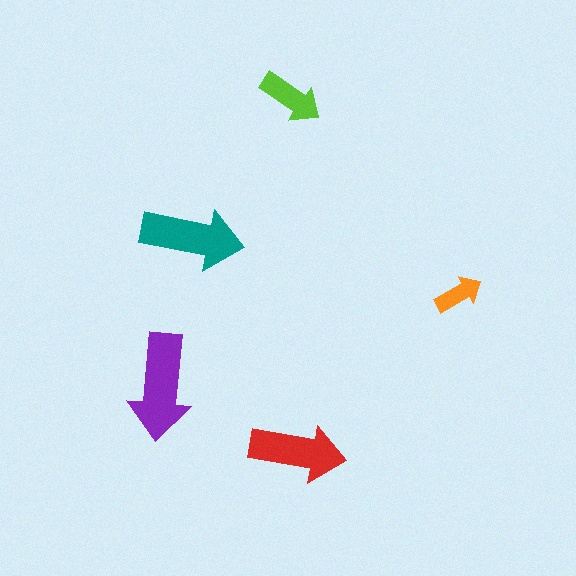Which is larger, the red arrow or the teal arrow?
The teal one.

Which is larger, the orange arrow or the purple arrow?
The purple one.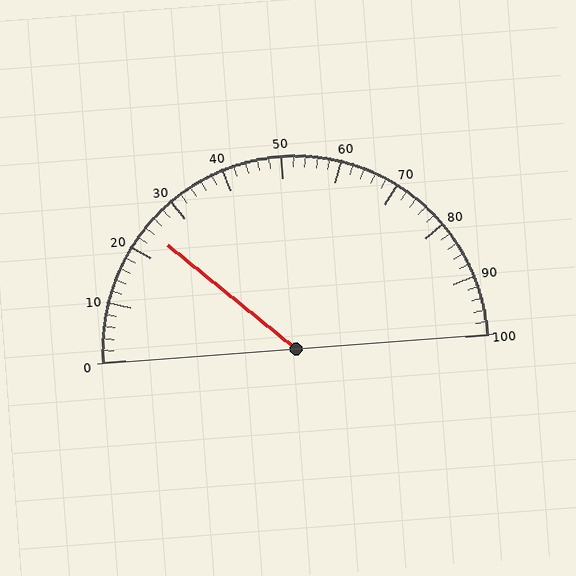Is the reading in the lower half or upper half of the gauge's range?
The reading is in the lower half of the range (0 to 100).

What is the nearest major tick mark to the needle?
The nearest major tick mark is 20.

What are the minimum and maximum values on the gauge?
The gauge ranges from 0 to 100.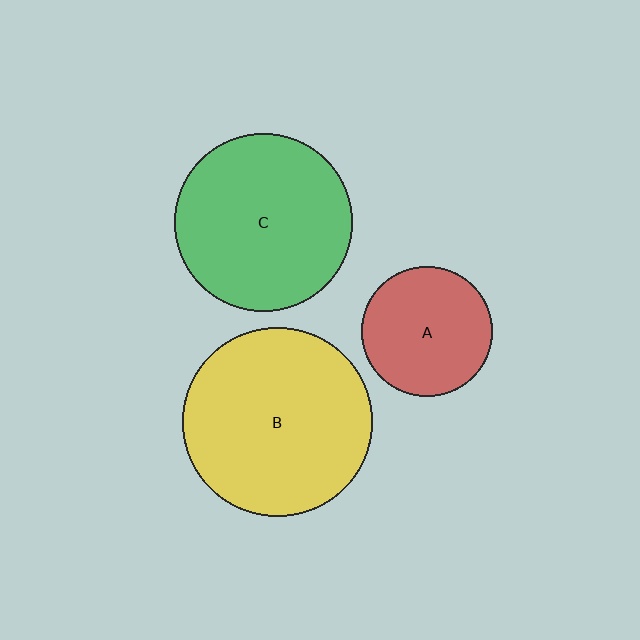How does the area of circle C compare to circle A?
Approximately 1.9 times.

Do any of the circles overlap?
No, none of the circles overlap.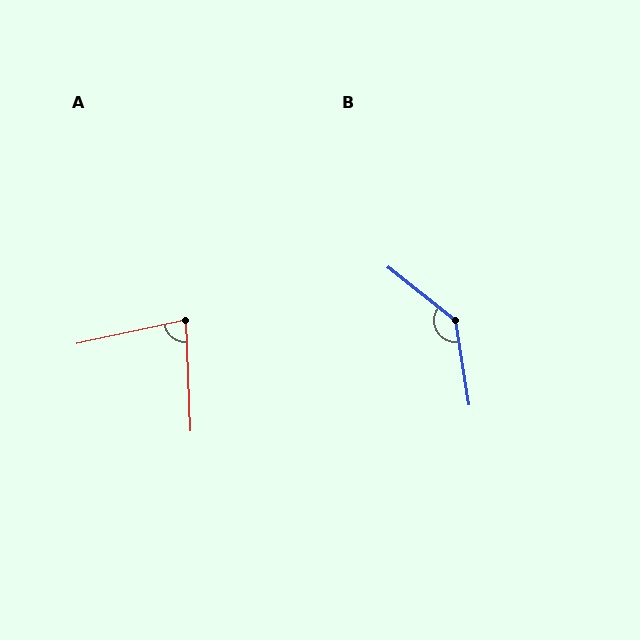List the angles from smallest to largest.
A (80°), B (138°).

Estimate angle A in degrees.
Approximately 80 degrees.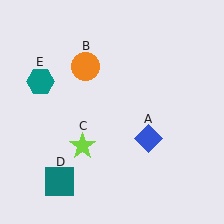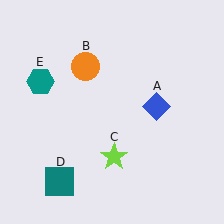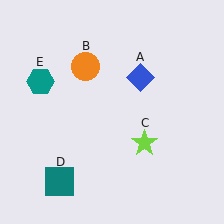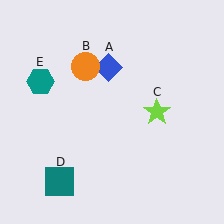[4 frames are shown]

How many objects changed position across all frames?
2 objects changed position: blue diamond (object A), lime star (object C).